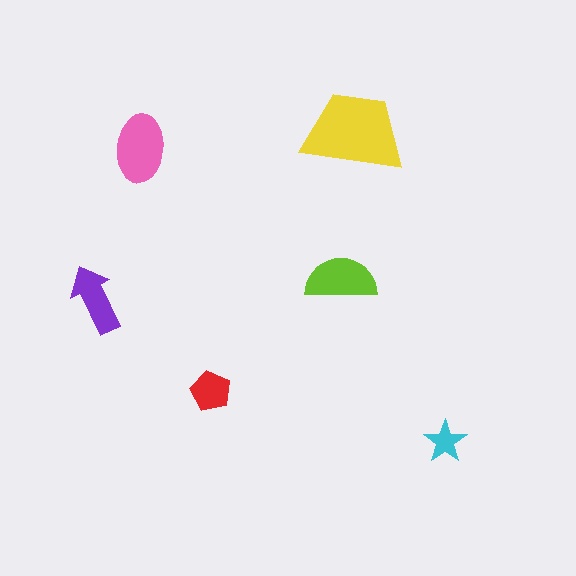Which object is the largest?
The yellow trapezoid.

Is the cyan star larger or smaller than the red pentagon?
Smaller.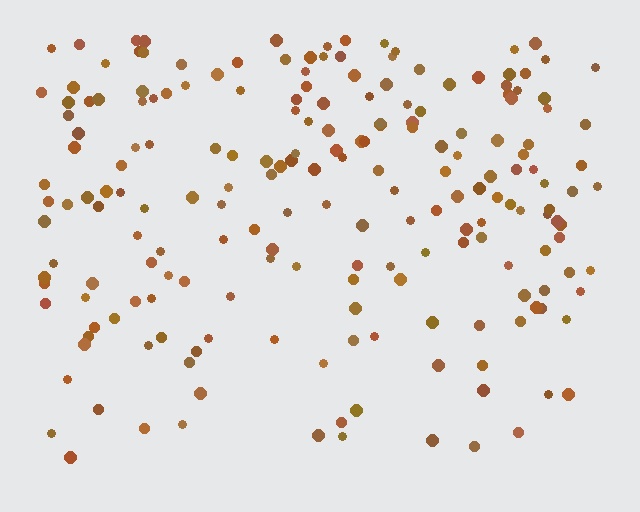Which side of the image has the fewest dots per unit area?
The bottom.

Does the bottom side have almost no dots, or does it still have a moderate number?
Still a moderate number, just noticeably fewer than the top.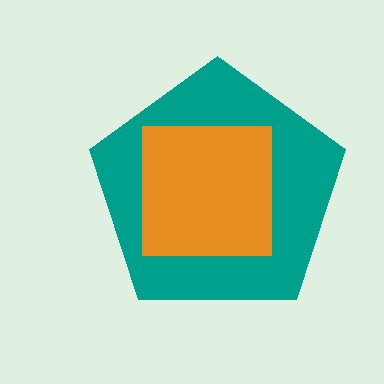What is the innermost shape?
The orange square.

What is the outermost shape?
The teal pentagon.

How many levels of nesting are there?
2.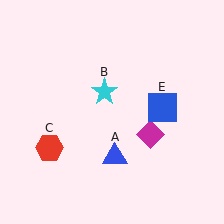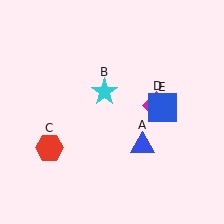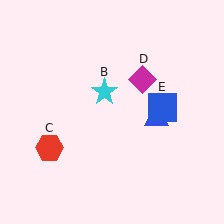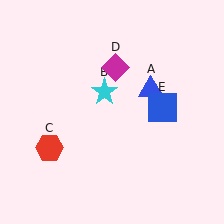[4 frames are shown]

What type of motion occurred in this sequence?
The blue triangle (object A), magenta diamond (object D) rotated counterclockwise around the center of the scene.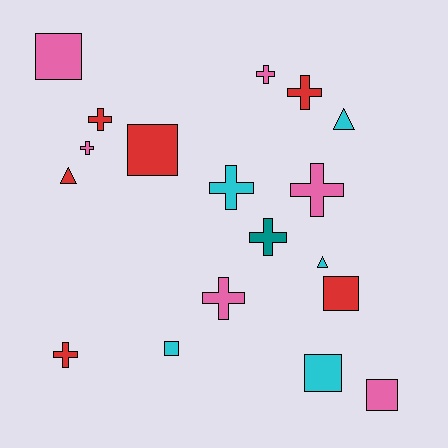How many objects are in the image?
There are 18 objects.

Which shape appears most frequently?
Cross, with 9 objects.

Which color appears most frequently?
Pink, with 6 objects.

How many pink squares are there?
There are 2 pink squares.